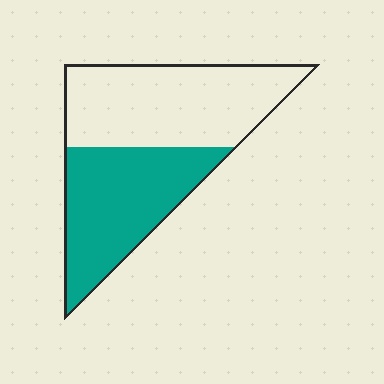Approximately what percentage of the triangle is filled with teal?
Approximately 45%.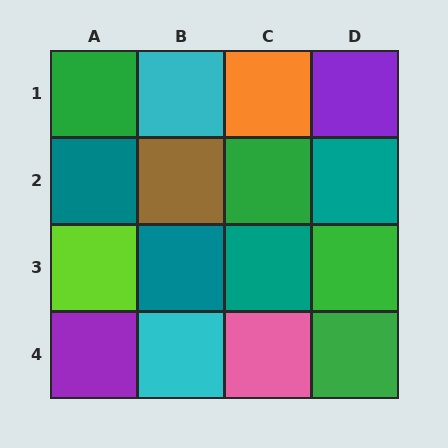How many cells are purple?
2 cells are purple.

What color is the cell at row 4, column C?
Pink.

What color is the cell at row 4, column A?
Purple.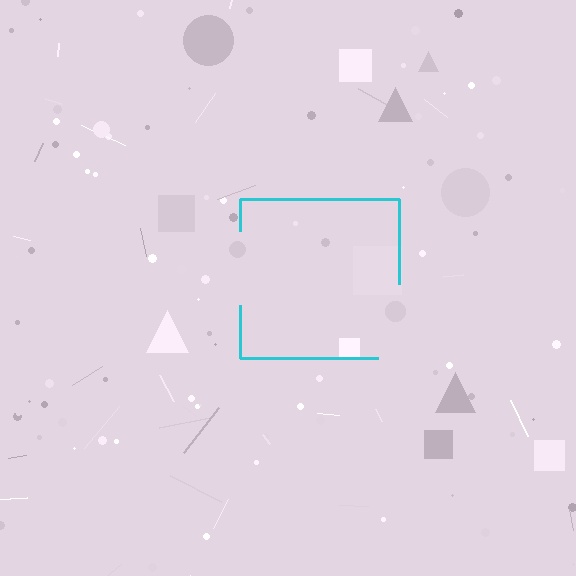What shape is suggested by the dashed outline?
The dashed outline suggests a square.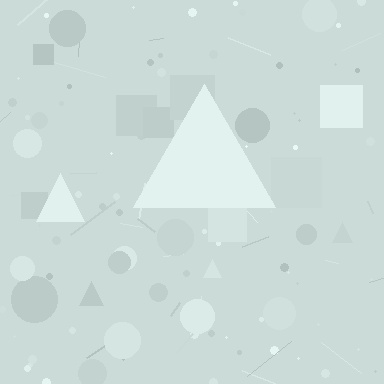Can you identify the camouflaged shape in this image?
The camouflaged shape is a triangle.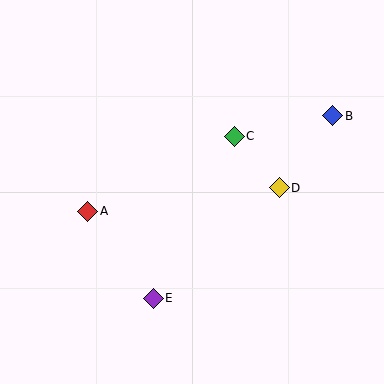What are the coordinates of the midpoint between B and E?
The midpoint between B and E is at (243, 207).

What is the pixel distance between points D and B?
The distance between D and B is 90 pixels.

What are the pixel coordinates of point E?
Point E is at (153, 298).